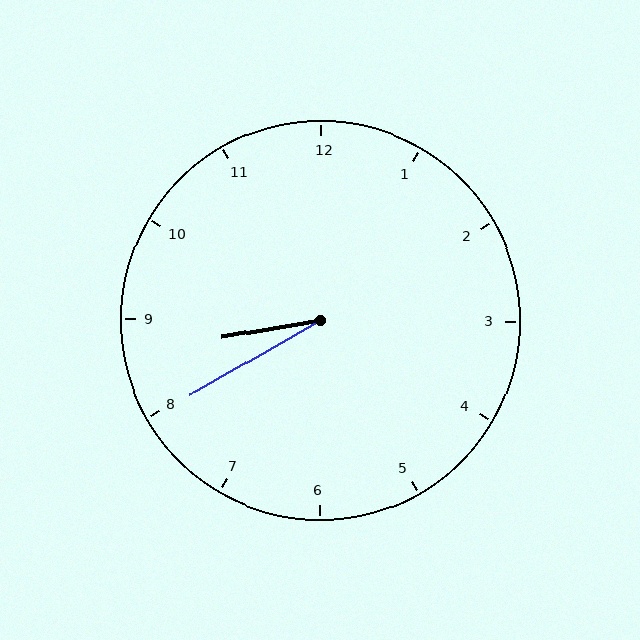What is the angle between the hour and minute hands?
Approximately 20 degrees.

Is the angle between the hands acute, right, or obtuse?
It is acute.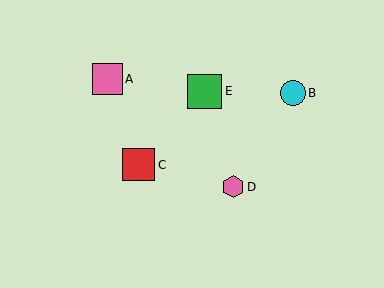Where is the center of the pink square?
The center of the pink square is at (107, 79).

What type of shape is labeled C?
Shape C is a red square.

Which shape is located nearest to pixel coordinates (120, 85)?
The pink square (labeled A) at (107, 79) is nearest to that location.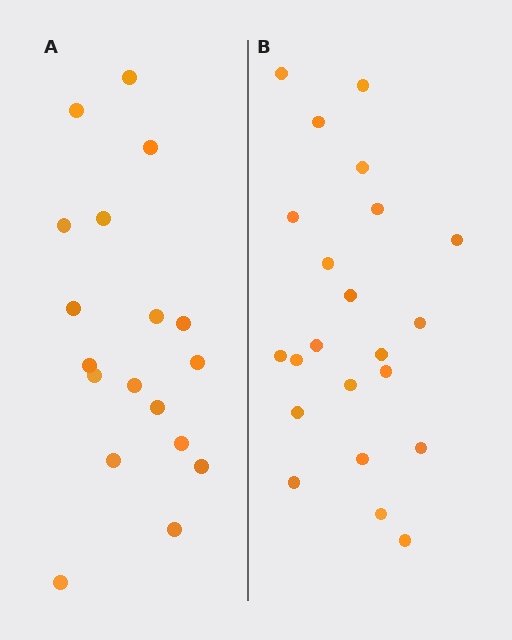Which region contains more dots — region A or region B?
Region B (the right region) has more dots.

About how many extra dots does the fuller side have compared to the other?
Region B has about 4 more dots than region A.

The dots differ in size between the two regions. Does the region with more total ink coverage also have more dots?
No. Region A has more total ink coverage because its dots are larger, but region B actually contains more individual dots. Total area can be misleading — the number of items is what matters here.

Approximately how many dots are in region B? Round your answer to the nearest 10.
About 20 dots. (The exact count is 22, which rounds to 20.)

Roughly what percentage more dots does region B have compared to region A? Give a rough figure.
About 20% more.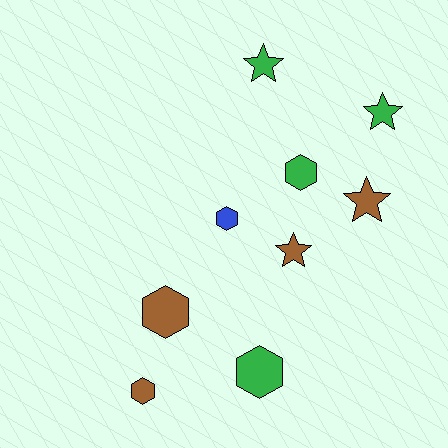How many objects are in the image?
There are 9 objects.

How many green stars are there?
There are 2 green stars.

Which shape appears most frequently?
Hexagon, with 5 objects.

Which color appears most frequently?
Green, with 4 objects.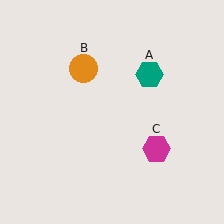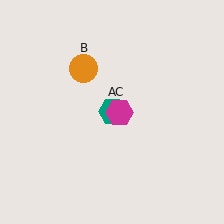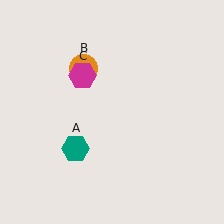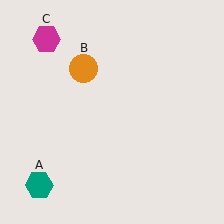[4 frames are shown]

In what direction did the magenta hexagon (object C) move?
The magenta hexagon (object C) moved up and to the left.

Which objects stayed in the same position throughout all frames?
Orange circle (object B) remained stationary.